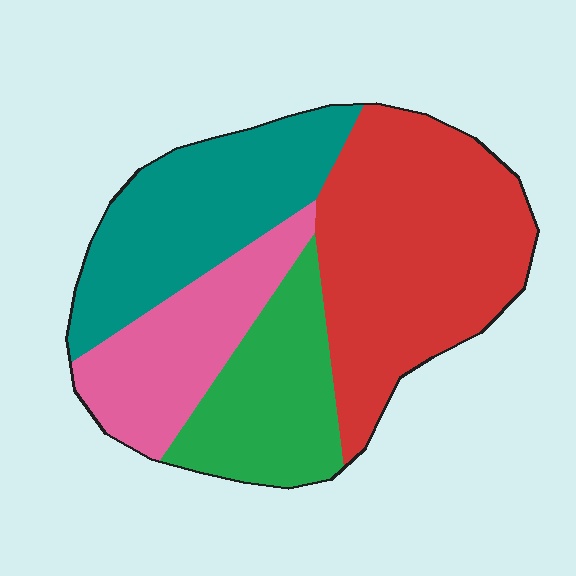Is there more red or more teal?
Red.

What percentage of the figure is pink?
Pink takes up about one sixth (1/6) of the figure.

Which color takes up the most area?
Red, at roughly 40%.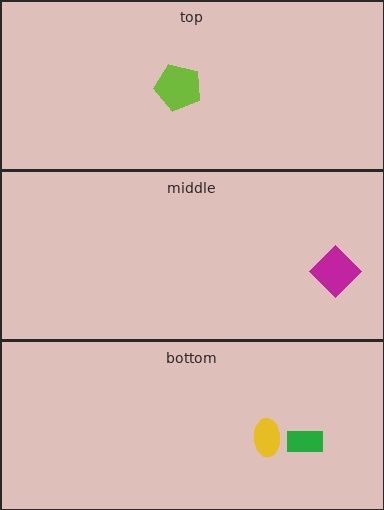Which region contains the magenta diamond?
The middle region.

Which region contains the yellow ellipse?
The bottom region.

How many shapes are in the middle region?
1.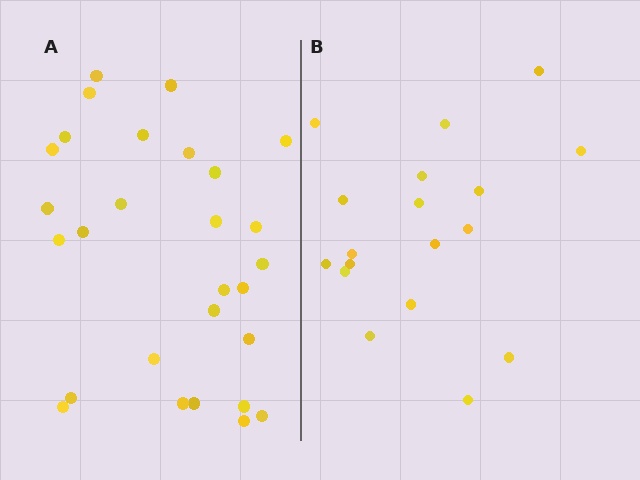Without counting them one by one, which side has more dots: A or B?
Region A (the left region) has more dots.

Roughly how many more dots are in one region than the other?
Region A has roughly 10 or so more dots than region B.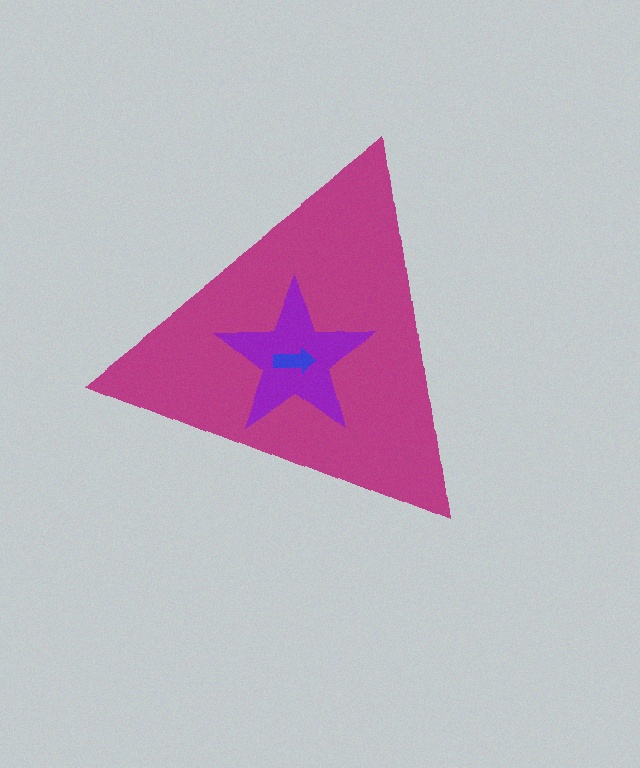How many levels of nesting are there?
3.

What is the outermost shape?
The magenta triangle.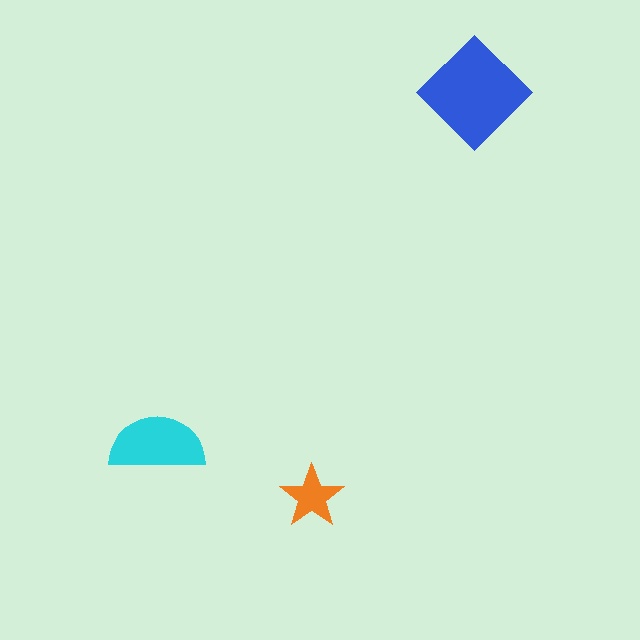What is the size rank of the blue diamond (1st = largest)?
1st.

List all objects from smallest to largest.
The orange star, the cyan semicircle, the blue diamond.